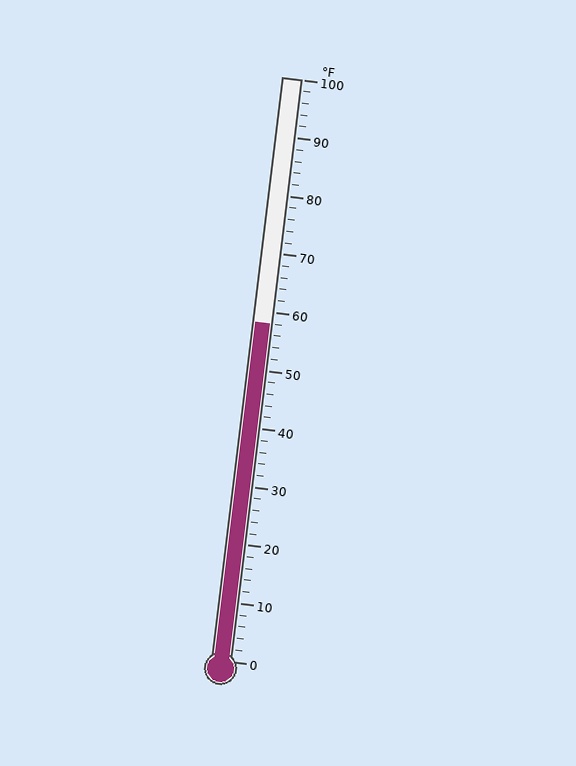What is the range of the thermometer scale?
The thermometer scale ranges from 0°F to 100°F.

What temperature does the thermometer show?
The thermometer shows approximately 58°F.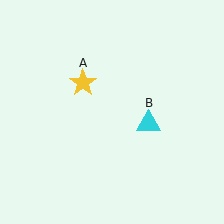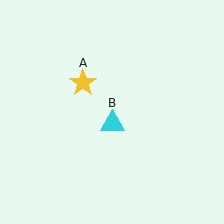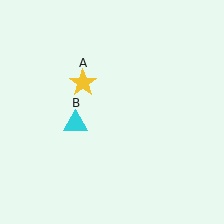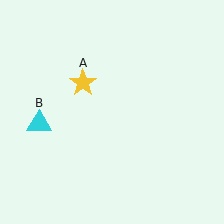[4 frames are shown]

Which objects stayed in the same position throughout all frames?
Yellow star (object A) remained stationary.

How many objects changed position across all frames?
1 object changed position: cyan triangle (object B).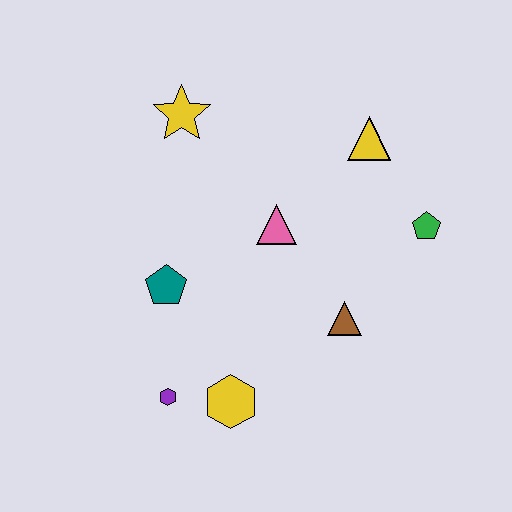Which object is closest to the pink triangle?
The brown triangle is closest to the pink triangle.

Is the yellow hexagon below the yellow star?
Yes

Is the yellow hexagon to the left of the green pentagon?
Yes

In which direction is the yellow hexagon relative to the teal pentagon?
The yellow hexagon is below the teal pentagon.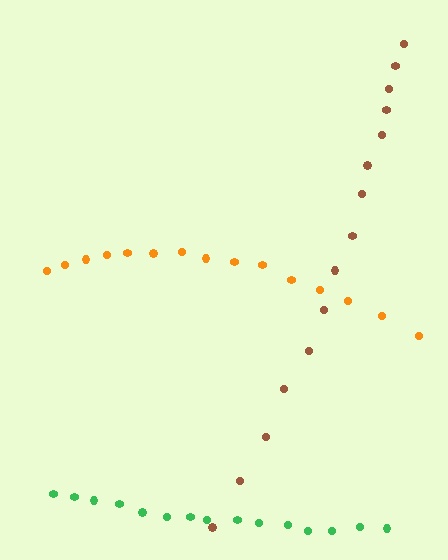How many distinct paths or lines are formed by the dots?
There are 3 distinct paths.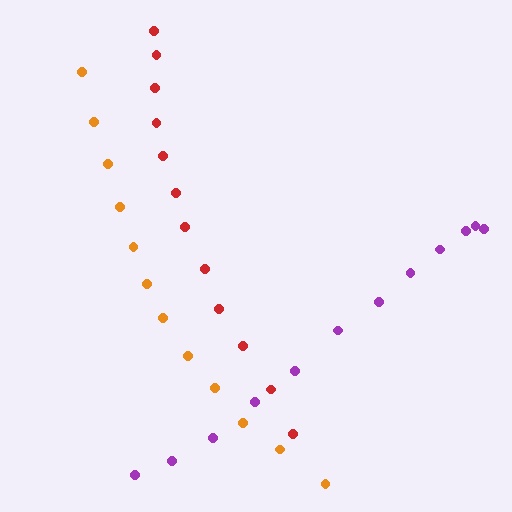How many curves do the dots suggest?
There are 3 distinct paths.